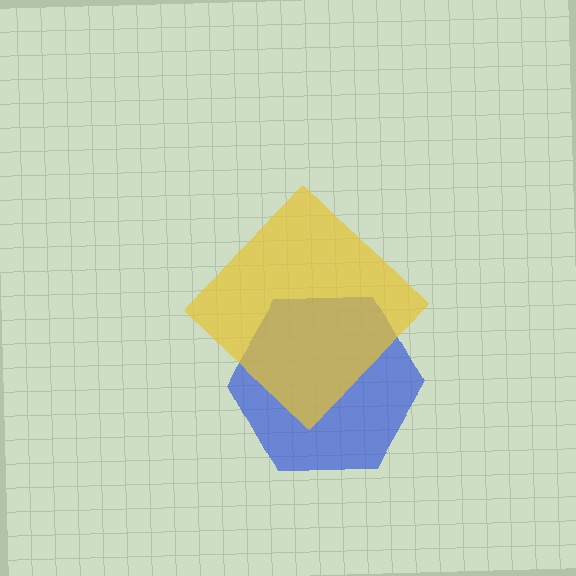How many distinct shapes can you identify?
There are 2 distinct shapes: a blue hexagon, a yellow diamond.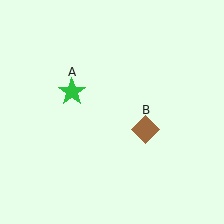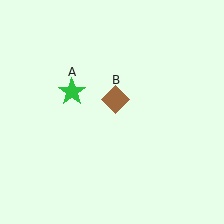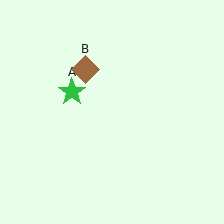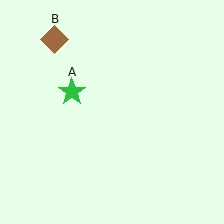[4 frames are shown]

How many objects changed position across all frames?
1 object changed position: brown diamond (object B).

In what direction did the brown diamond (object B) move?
The brown diamond (object B) moved up and to the left.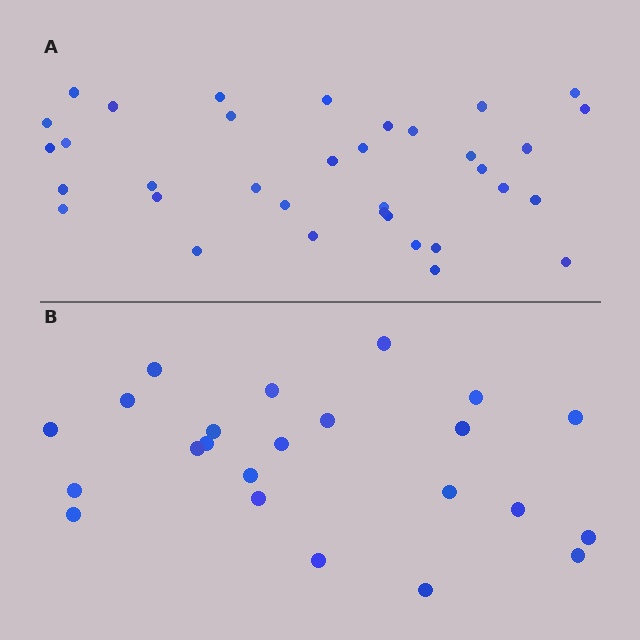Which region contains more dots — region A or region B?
Region A (the top region) has more dots.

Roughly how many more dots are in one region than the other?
Region A has roughly 12 or so more dots than region B.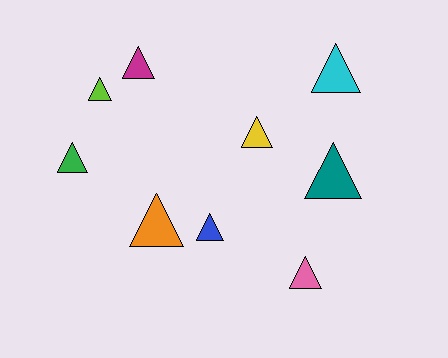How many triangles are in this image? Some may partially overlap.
There are 9 triangles.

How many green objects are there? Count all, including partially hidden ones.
There is 1 green object.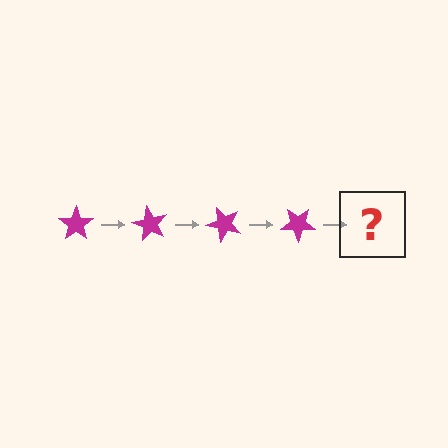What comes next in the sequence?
The next element should be a magenta star rotated 240 degrees.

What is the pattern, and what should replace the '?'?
The pattern is that the star rotates 60 degrees each step. The '?' should be a magenta star rotated 240 degrees.